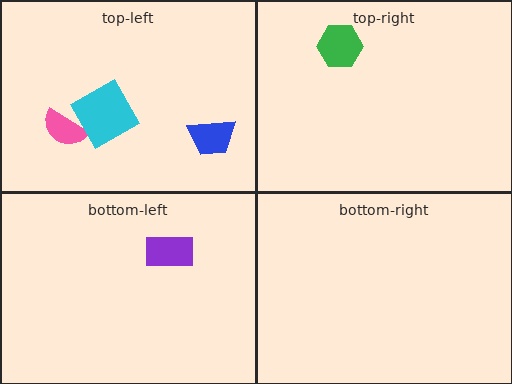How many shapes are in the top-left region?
3.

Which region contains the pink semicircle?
The top-left region.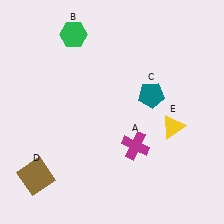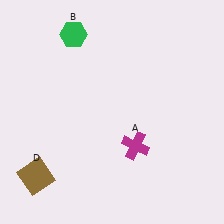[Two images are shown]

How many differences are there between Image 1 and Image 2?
There are 2 differences between the two images.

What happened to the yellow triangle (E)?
The yellow triangle (E) was removed in Image 2. It was in the bottom-right area of Image 1.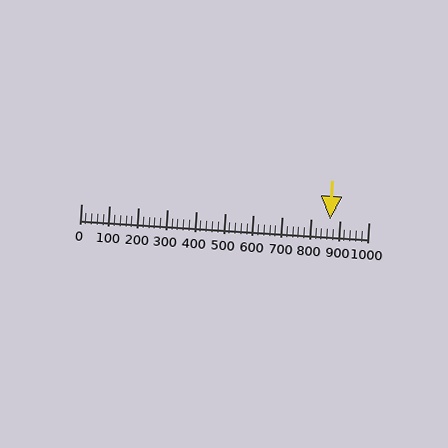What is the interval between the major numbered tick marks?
The major tick marks are spaced 100 units apart.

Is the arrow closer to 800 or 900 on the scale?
The arrow is closer to 900.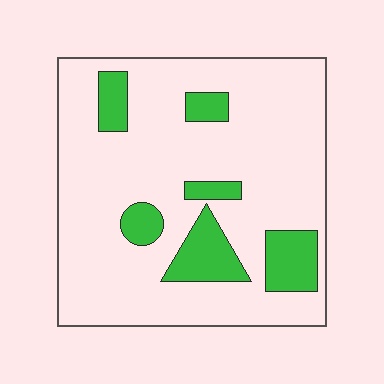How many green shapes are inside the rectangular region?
6.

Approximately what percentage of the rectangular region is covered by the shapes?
Approximately 15%.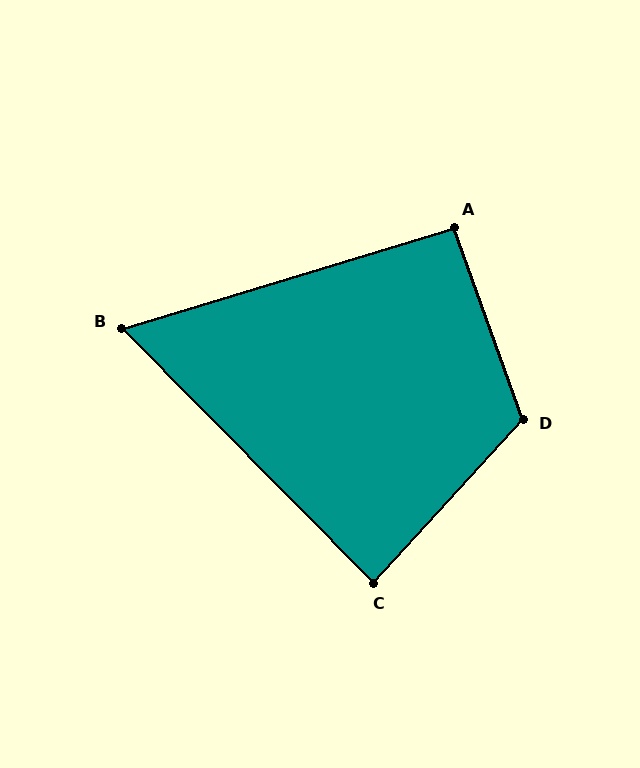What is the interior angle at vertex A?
Approximately 93 degrees (approximately right).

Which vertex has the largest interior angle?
D, at approximately 118 degrees.